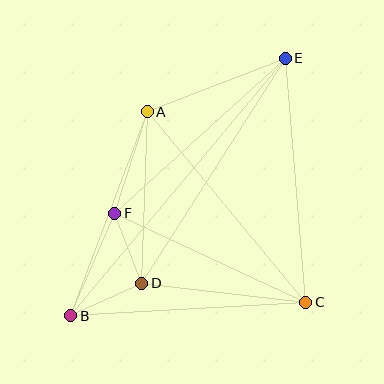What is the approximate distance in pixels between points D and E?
The distance between D and E is approximately 267 pixels.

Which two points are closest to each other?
Points D and F are closest to each other.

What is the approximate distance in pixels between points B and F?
The distance between B and F is approximately 111 pixels.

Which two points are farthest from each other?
Points B and E are farthest from each other.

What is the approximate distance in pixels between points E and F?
The distance between E and F is approximately 230 pixels.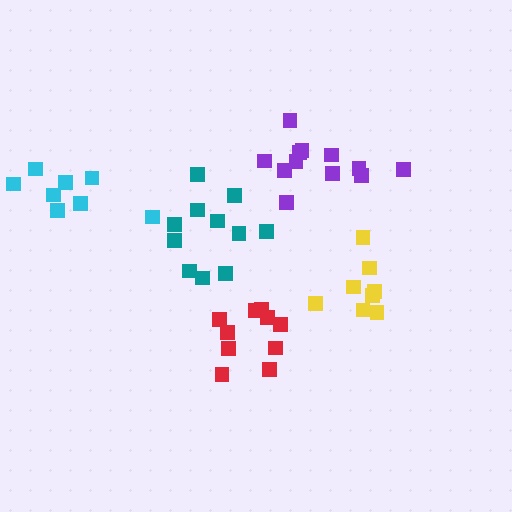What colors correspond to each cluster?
The clusters are colored: purple, teal, cyan, red, yellow.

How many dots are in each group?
Group 1: 12 dots, Group 2: 11 dots, Group 3: 8 dots, Group 4: 10 dots, Group 5: 8 dots (49 total).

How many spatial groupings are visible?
There are 5 spatial groupings.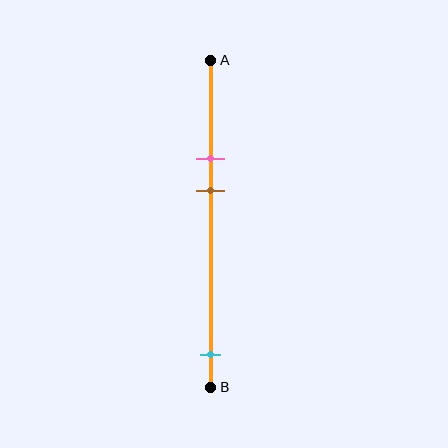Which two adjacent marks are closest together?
The pink and brown marks are the closest adjacent pair.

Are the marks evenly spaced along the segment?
No, the marks are not evenly spaced.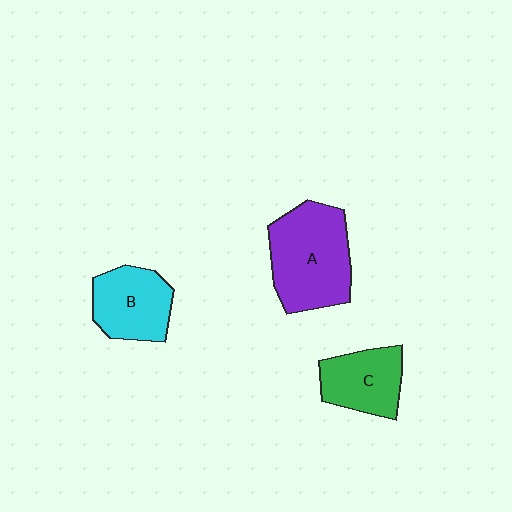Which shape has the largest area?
Shape A (purple).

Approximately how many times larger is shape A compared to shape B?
Approximately 1.5 times.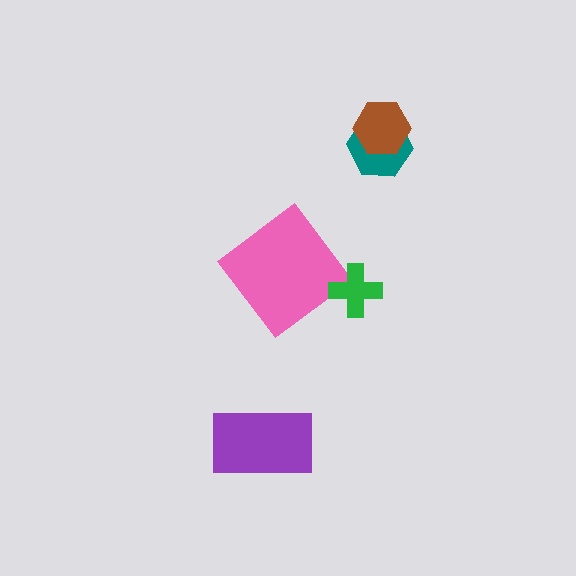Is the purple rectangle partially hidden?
No, no other shape covers it.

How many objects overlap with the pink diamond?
0 objects overlap with the pink diamond.